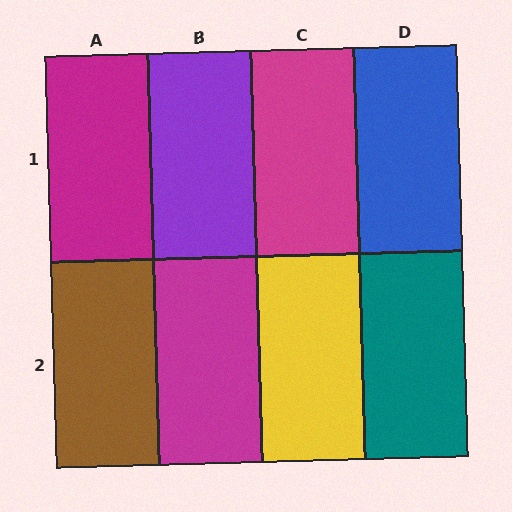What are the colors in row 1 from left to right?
Magenta, purple, magenta, blue.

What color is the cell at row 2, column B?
Magenta.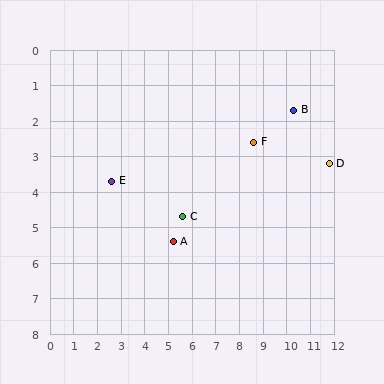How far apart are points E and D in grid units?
Points E and D are about 9.2 grid units apart.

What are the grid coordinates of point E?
Point E is at approximately (2.6, 3.7).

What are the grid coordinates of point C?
Point C is at approximately (5.6, 4.7).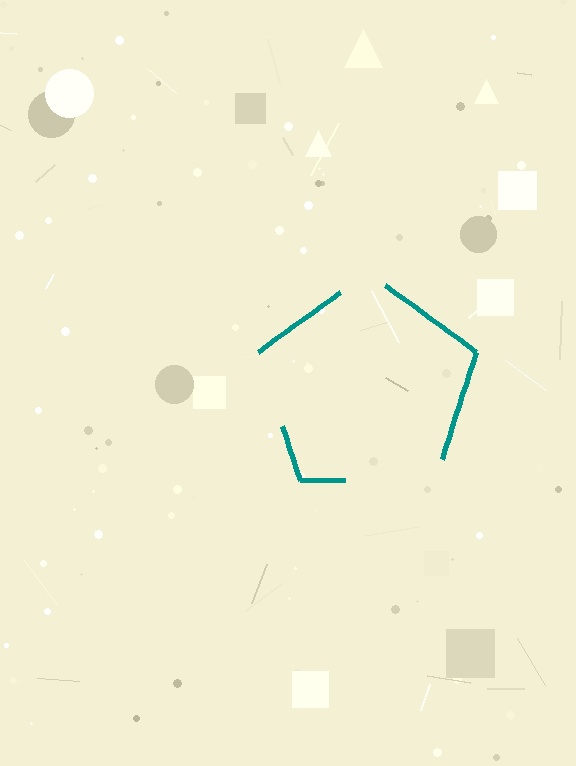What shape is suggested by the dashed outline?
The dashed outline suggests a pentagon.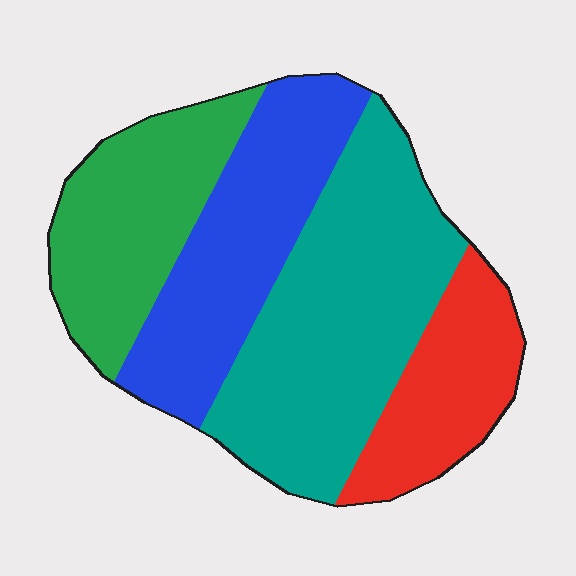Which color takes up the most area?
Teal, at roughly 35%.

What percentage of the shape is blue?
Blue covers 25% of the shape.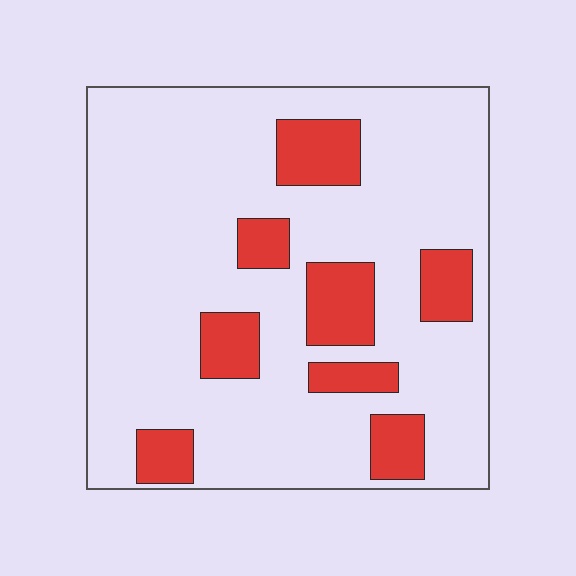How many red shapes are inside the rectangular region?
8.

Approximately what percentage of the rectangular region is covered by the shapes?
Approximately 20%.